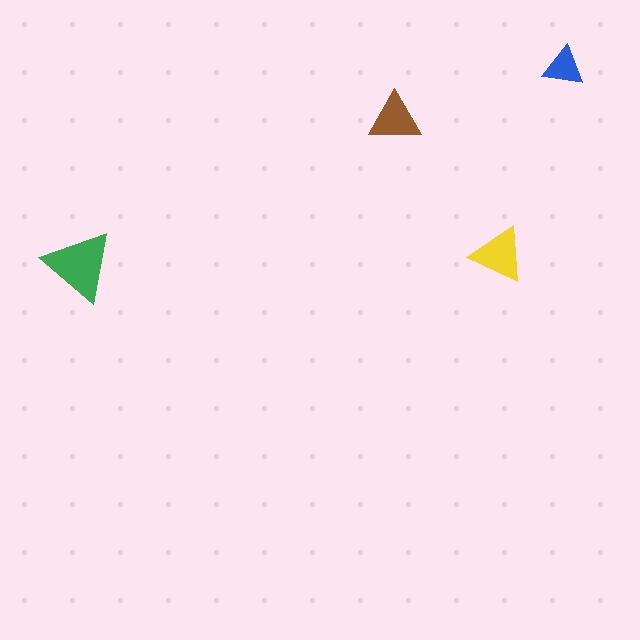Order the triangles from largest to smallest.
the green one, the yellow one, the brown one, the blue one.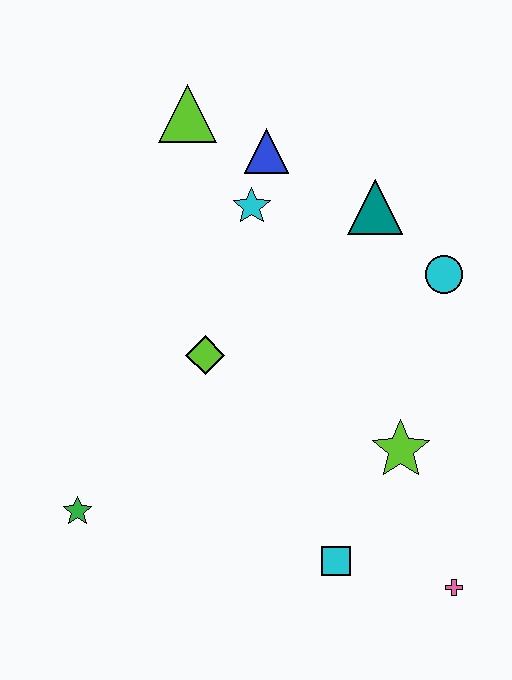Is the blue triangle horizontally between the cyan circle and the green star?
Yes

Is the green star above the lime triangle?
No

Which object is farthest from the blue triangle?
The pink cross is farthest from the blue triangle.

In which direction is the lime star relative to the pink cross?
The lime star is above the pink cross.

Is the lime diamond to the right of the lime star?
No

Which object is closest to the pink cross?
The cyan square is closest to the pink cross.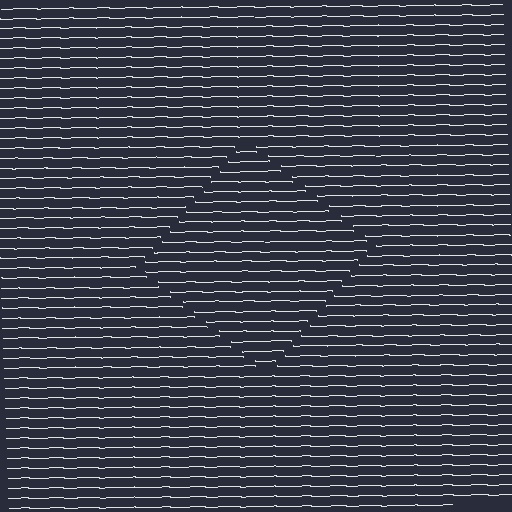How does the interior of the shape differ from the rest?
The interior of the shape contains the same grating, shifted by half a period — the contour is defined by the phase discontinuity where line-ends from the inner and outer gratings abut.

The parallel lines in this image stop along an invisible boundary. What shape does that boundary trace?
An illusory square. The interior of the shape contains the same grating, shifted by half a period — the contour is defined by the phase discontinuity where line-ends from the inner and outer gratings abut.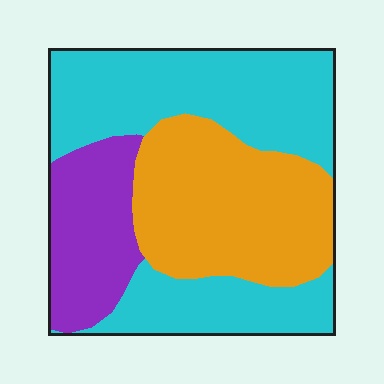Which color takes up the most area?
Cyan, at roughly 50%.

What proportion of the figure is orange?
Orange covers roughly 35% of the figure.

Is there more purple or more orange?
Orange.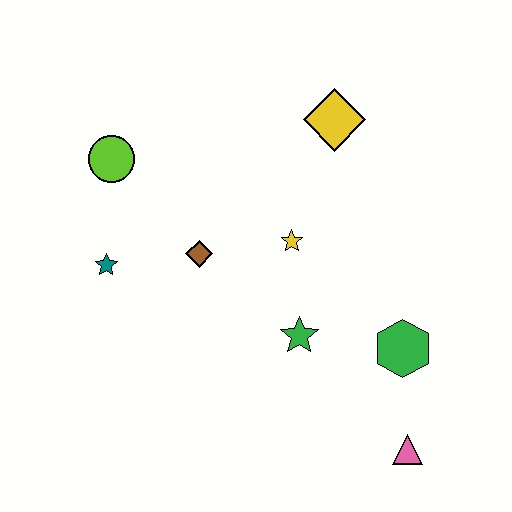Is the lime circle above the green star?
Yes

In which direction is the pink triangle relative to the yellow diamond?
The pink triangle is below the yellow diamond.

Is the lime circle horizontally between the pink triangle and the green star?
No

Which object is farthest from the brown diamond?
The pink triangle is farthest from the brown diamond.